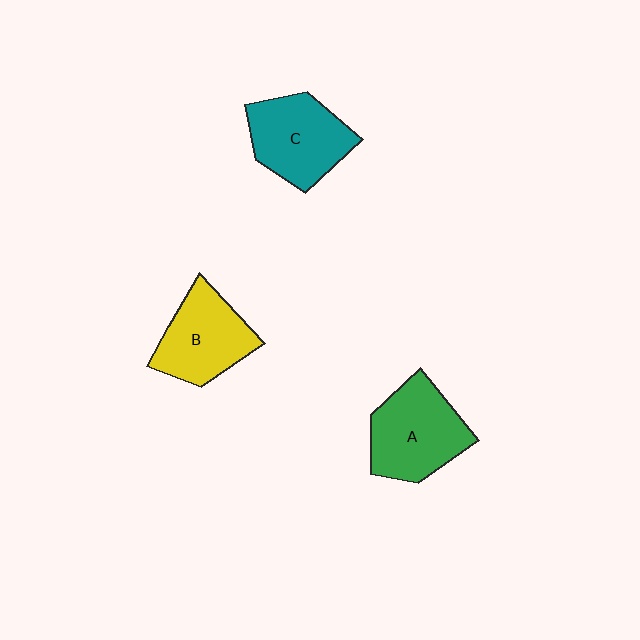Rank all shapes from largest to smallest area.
From largest to smallest: A (green), C (teal), B (yellow).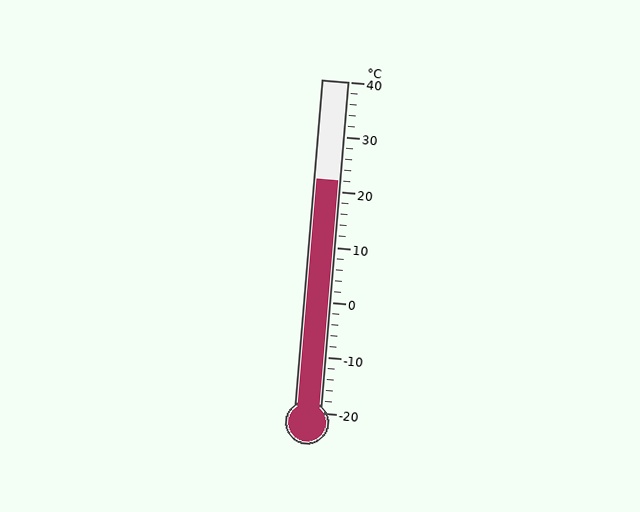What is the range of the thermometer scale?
The thermometer scale ranges from -20°C to 40°C.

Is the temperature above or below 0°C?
The temperature is above 0°C.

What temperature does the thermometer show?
The thermometer shows approximately 22°C.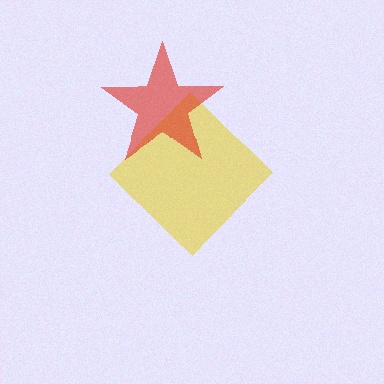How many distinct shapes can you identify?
There are 2 distinct shapes: a yellow diamond, a red star.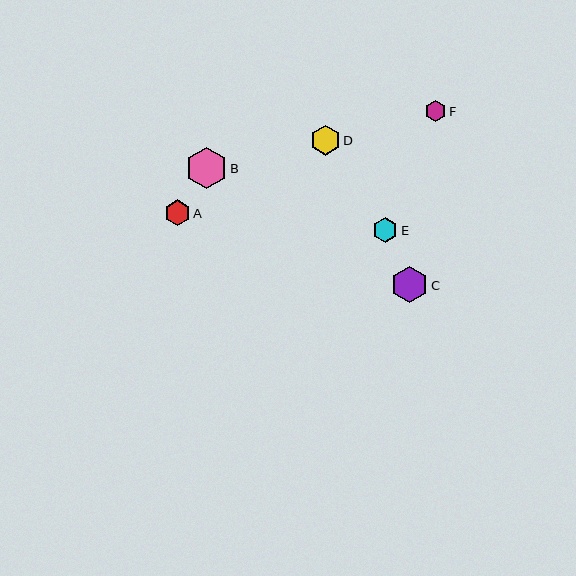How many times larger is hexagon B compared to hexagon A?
Hexagon B is approximately 1.6 times the size of hexagon A.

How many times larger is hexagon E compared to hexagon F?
Hexagon E is approximately 1.2 times the size of hexagon F.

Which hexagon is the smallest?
Hexagon F is the smallest with a size of approximately 21 pixels.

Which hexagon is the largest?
Hexagon B is the largest with a size of approximately 41 pixels.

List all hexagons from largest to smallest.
From largest to smallest: B, C, D, A, E, F.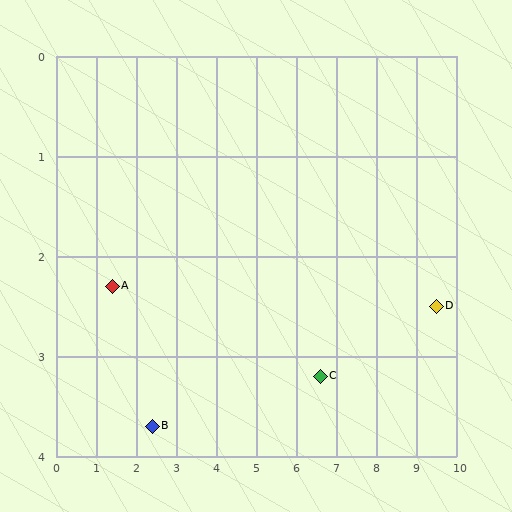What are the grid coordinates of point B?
Point B is at approximately (2.4, 3.7).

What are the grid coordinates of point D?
Point D is at approximately (9.5, 2.5).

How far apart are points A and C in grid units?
Points A and C are about 5.3 grid units apart.